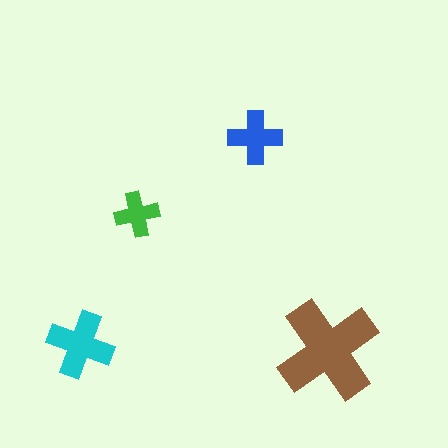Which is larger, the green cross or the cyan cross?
The cyan one.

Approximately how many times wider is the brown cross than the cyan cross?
About 1.5 times wider.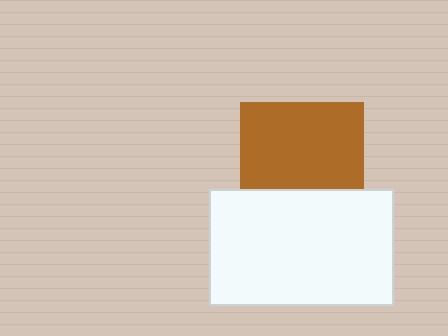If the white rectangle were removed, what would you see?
You would see the complete brown square.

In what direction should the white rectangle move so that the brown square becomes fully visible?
The white rectangle should move down. That is the shortest direction to clear the overlap and leave the brown square fully visible.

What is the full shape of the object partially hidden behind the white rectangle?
The partially hidden object is a brown square.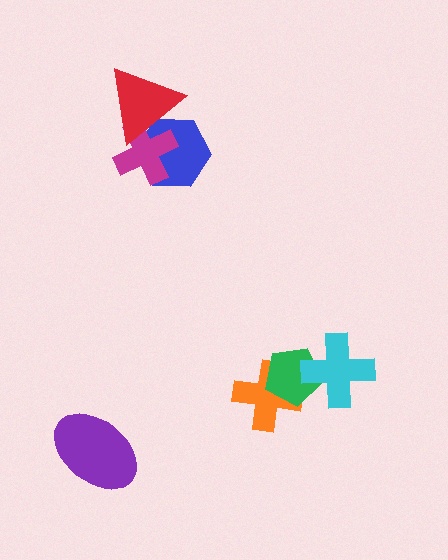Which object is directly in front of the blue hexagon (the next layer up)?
The magenta cross is directly in front of the blue hexagon.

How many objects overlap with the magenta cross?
2 objects overlap with the magenta cross.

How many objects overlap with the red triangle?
2 objects overlap with the red triangle.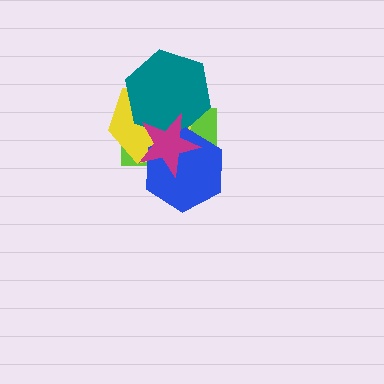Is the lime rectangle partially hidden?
Yes, it is partially covered by another shape.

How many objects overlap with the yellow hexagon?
4 objects overlap with the yellow hexagon.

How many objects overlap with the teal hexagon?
4 objects overlap with the teal hexagon.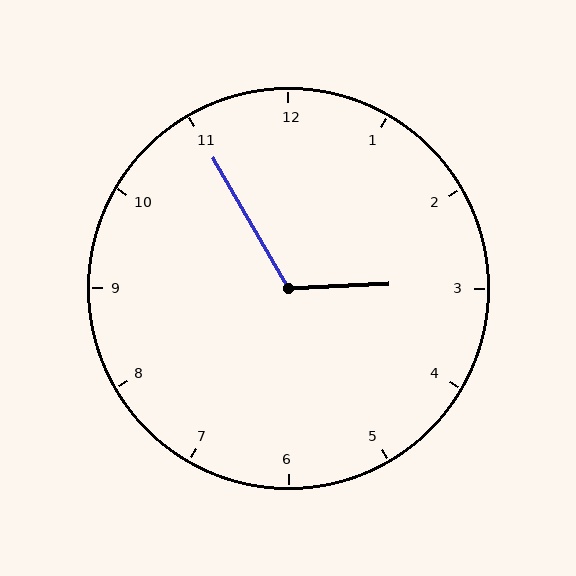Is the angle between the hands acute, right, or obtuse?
It is obtuse.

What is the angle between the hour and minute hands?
Approximately 118 degrees.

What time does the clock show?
2:55.